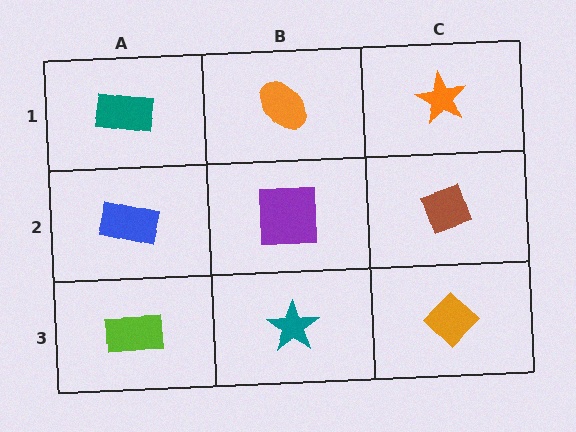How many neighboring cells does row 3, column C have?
2.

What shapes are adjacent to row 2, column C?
An orange star (row 1, column C), an orange diamond (row 3, column C), a purple square (row 2, column B).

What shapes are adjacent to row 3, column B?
A purple square (row 2, column B), a lime rectangle (row 3, column A), an orange diamond (row 3, column C).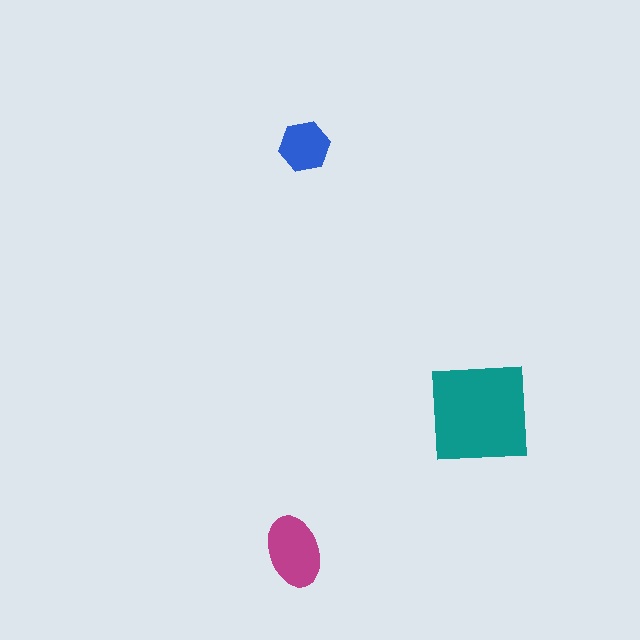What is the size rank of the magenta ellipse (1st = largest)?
2nd.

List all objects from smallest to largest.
The blue hexagon, the magenta ellipse, the teal square.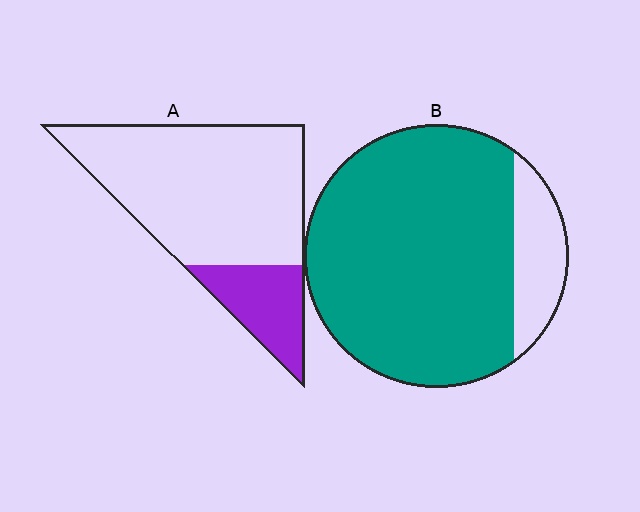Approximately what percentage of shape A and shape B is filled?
A is approximately 20% and B is approximately 85%.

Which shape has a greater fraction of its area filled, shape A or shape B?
Shape B.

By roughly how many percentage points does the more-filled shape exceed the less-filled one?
By roughly 65 percentage points (B over A).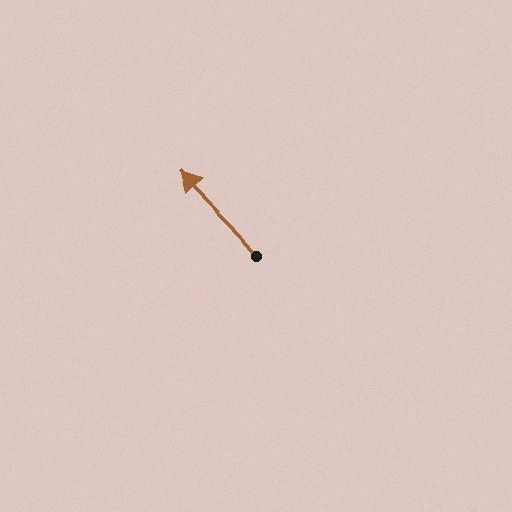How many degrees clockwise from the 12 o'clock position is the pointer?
Approximately 317 degrees.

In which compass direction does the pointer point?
Northwest.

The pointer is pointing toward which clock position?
Roughly 11 o'clock.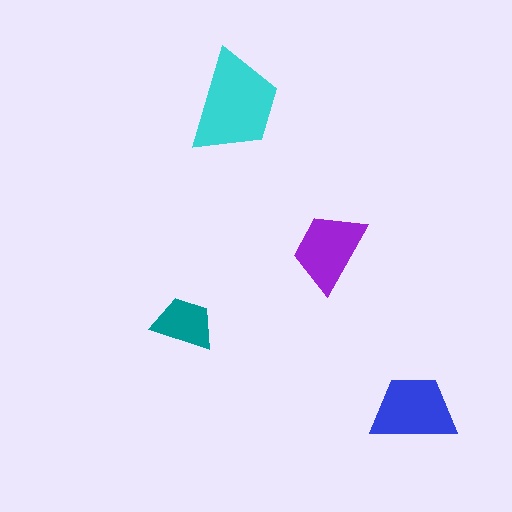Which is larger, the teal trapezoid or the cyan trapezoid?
The cyan one.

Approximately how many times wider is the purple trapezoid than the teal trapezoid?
About 1.5 times wider.